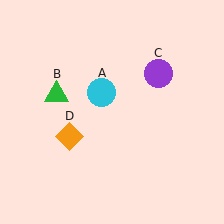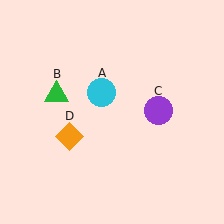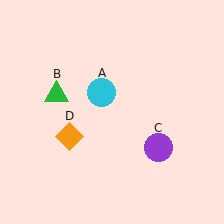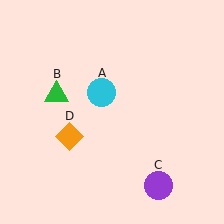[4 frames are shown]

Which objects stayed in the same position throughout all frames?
Cyan circle (object A) and green triangle (object B) and orange diamond (object D) remained stationary.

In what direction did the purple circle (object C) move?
The purple circle (object C) moved down.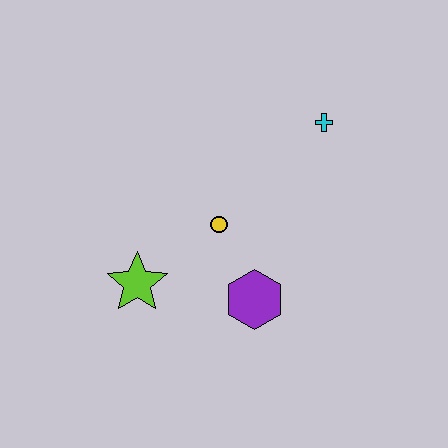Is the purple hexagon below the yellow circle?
Yes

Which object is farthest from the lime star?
The cyan cross is farthest from the lime star.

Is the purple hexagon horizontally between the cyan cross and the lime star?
Yes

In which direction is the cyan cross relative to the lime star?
The cyan cross is to the right of the lime star.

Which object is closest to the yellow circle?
The purple hexagon is closest to the yellow circle.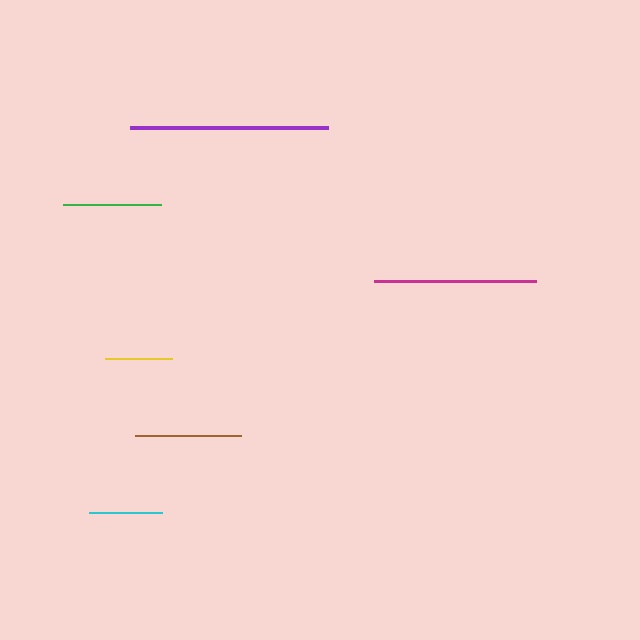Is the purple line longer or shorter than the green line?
The purple line is longer than the green line.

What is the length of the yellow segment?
The yellow segment is approximately 67 pixels long.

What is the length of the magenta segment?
The magenta segment is approximately 162 pixels long.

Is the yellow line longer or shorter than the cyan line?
The cyan line is longer than the yellow line.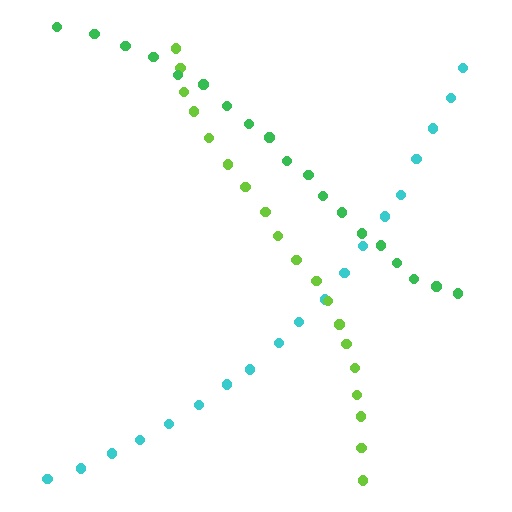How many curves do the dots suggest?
There are 3 distinct paths.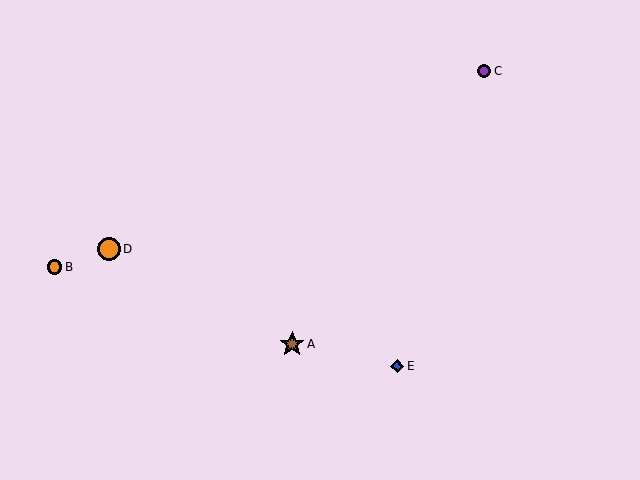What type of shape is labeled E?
Shape E is a blue diamond.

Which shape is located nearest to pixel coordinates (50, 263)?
The orange circle (labeled B) at (55, 267) is nearest to that location.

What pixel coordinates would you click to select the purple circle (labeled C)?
Click at (484, 71) to select the purple circle C.